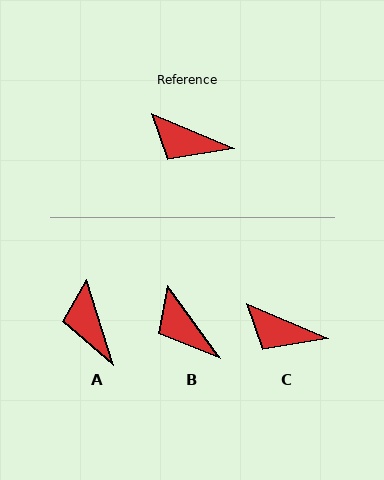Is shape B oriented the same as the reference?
No, it is off by about 31 degrees.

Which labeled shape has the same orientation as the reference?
C.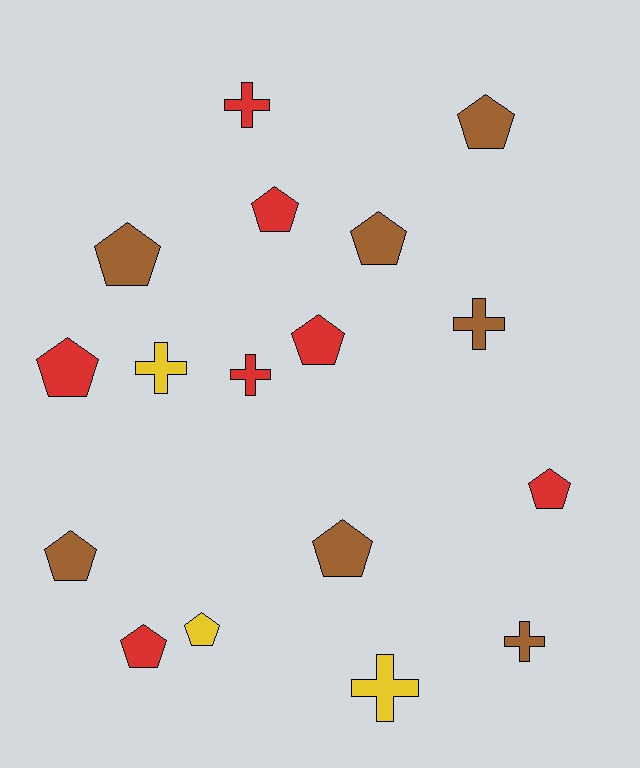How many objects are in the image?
There are 17 objects.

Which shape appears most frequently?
Pentagon, with 11 objects.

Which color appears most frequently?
Brown, with 7 objects.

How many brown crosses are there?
There are 2 brown crosses.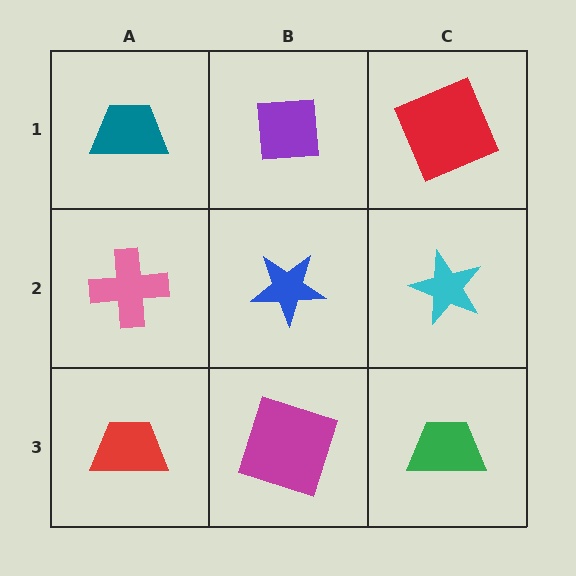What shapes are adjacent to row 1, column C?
A cyan star (row 2, column C), a purple square (row 1, column B).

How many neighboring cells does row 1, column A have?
2.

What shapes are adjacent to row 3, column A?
A pink cross (row 2, column A), a magenta square (row 3, column B).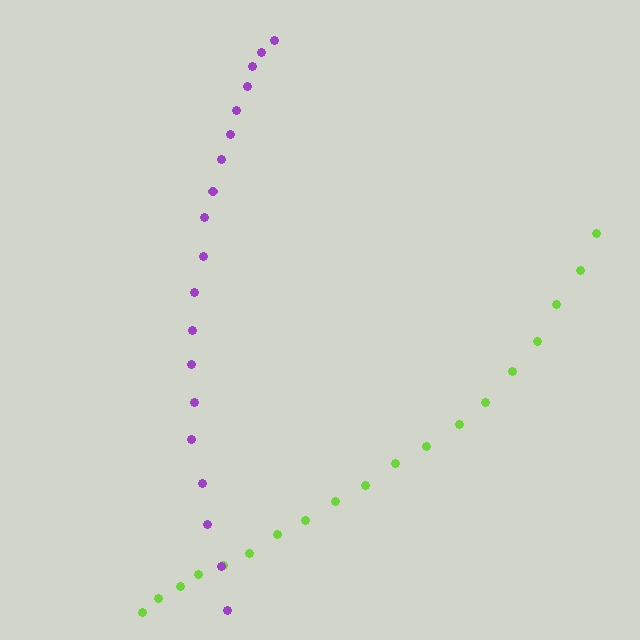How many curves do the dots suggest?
There are 2 distinct paths.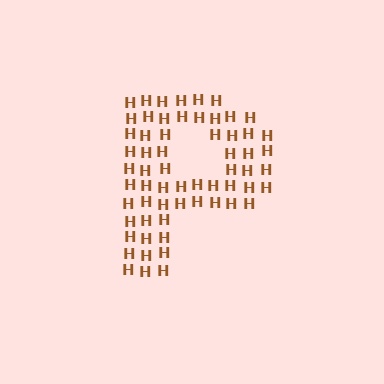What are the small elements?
The small elements are letter H's.